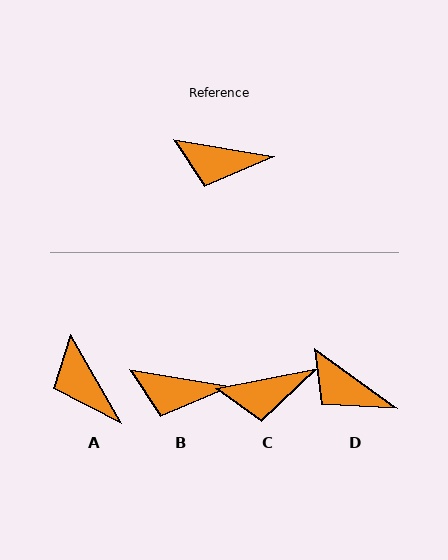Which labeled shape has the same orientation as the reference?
B.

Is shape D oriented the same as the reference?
No, it is off by about 26 degrees.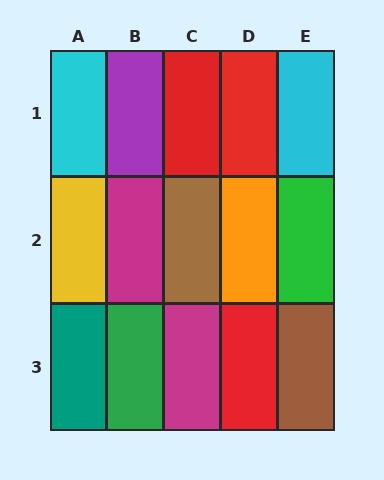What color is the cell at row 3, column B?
Green.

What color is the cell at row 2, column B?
Magenta.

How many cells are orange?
1 cell is orange.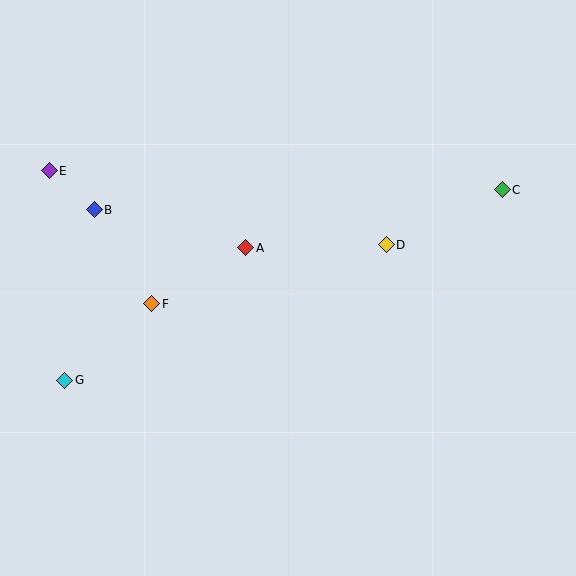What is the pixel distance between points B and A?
The distance between B and A is 156 pixels.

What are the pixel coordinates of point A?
Point A is at (246, 248).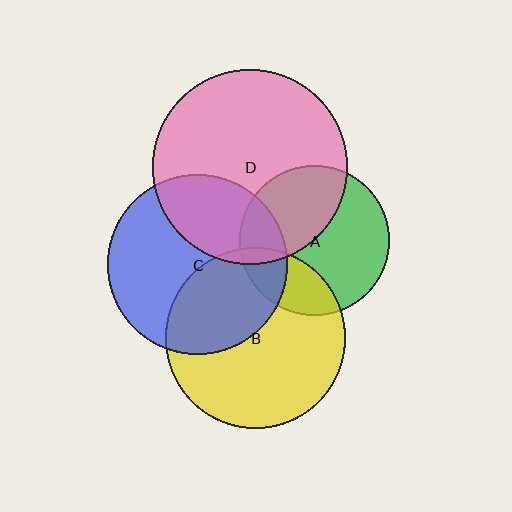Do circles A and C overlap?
Yes.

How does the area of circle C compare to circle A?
Approximately 1.4 times.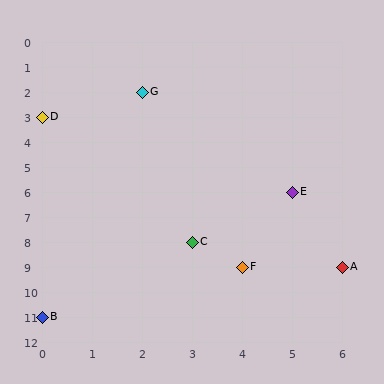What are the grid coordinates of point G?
Point G is at grid coordinates (2, 2).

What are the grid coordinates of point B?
Point B is at grid coordinates (0, 11).